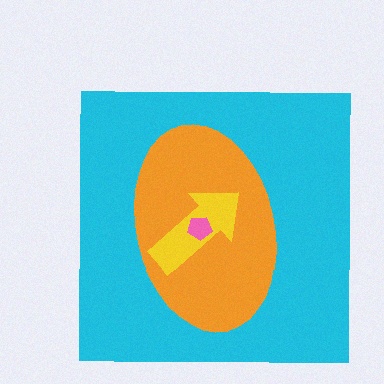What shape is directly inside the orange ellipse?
The yellow arrow.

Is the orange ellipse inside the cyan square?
Yes.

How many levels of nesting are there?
4.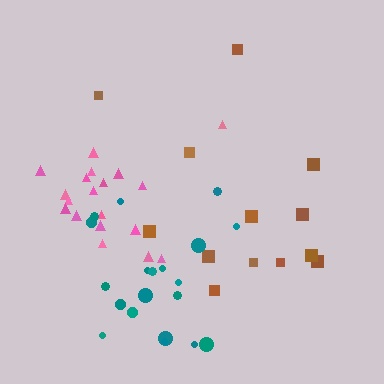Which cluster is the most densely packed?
Pink.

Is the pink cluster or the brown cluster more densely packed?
Pink.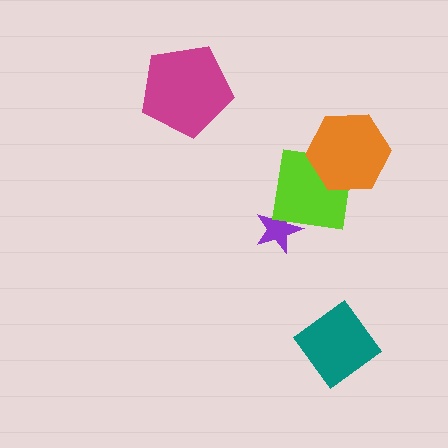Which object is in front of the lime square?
The orange hexagon is in front of the lime square.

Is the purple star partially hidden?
Yes, it is partially covered by another shape.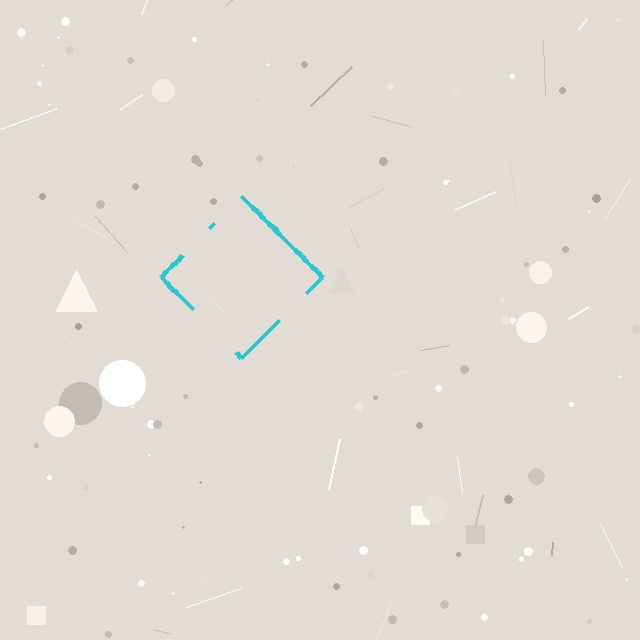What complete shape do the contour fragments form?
The contour fragments form a diamond.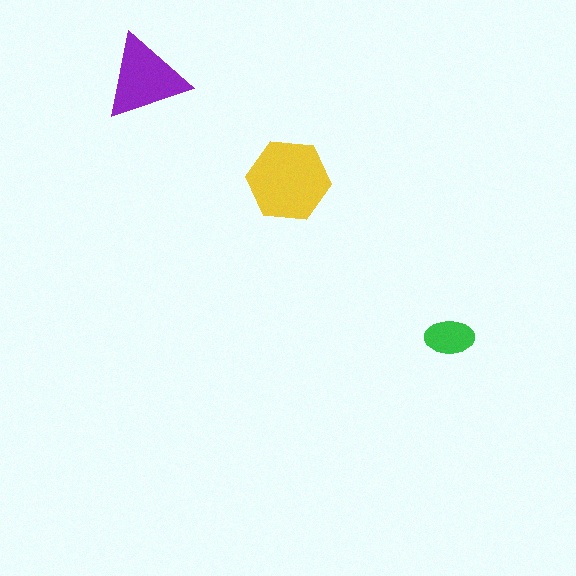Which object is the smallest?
The green ellipse.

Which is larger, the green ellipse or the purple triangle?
The purple triangle.